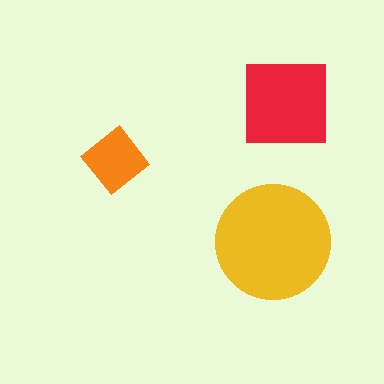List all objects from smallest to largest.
The orange diamond, the red square, the yellow circle.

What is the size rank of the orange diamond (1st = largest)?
3rd.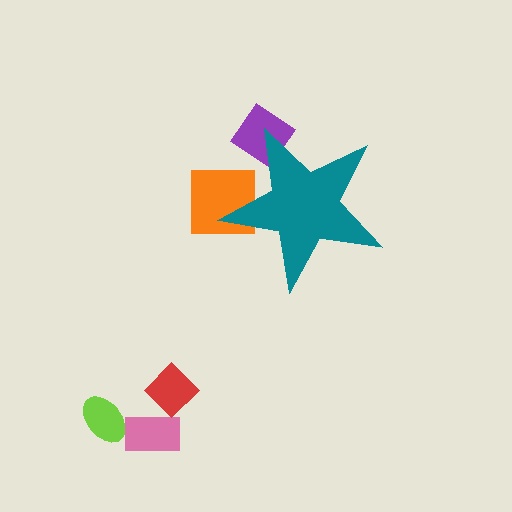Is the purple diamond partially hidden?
Yes, the purple diamond is partially hidden behind the teal star.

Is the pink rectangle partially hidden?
No, the pink rectangle is fully visible.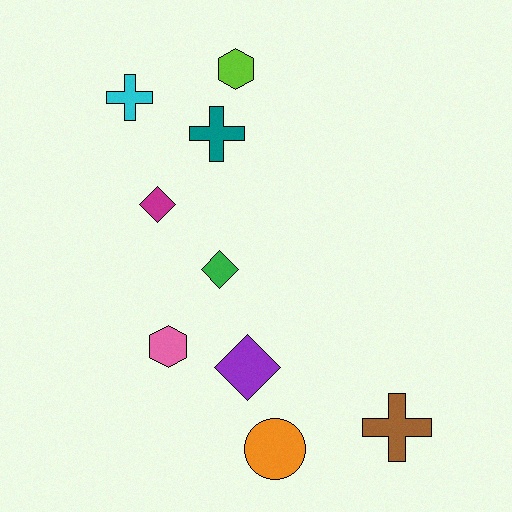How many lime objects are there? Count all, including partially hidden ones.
There is 1 lime object.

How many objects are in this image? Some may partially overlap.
There are 9 objects.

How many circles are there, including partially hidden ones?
There is 1 circle.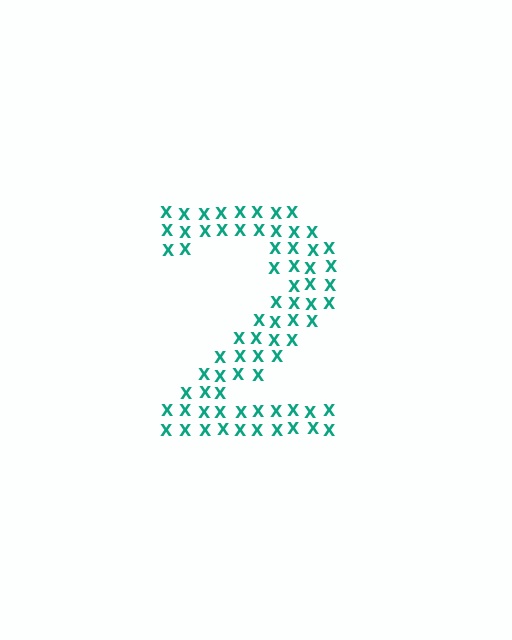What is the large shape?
The large shape is the digit 2.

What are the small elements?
The small elements are letter X's.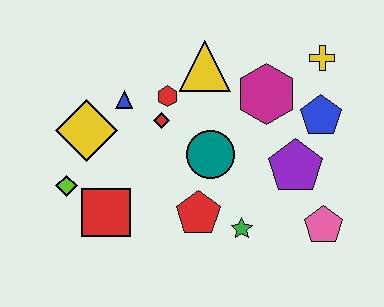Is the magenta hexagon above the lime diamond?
Yes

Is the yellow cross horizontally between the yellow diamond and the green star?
No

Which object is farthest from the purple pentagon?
The lime diamond is farthest from the purple pentagon.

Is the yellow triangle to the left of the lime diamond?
No